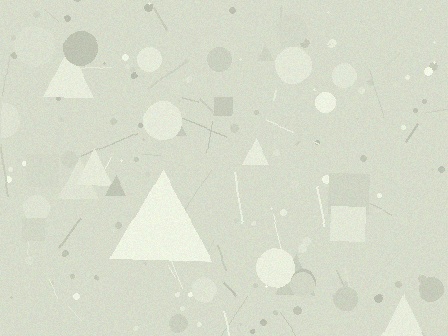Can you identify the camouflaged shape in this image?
The camouflaged shape is a triangle.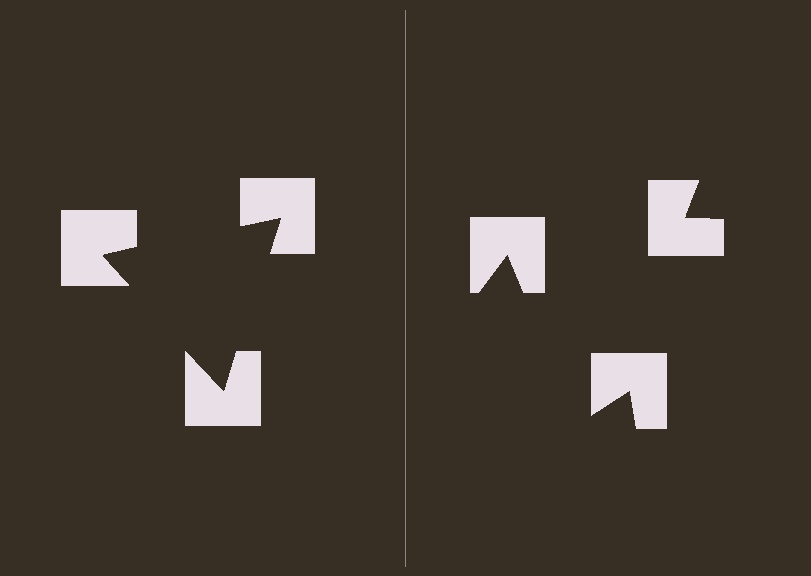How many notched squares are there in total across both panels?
6 — 3 on each side.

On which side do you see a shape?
An illusory triangle appears on the left side. On the right side the wedge cuts are rotated, so no coherent shape forms.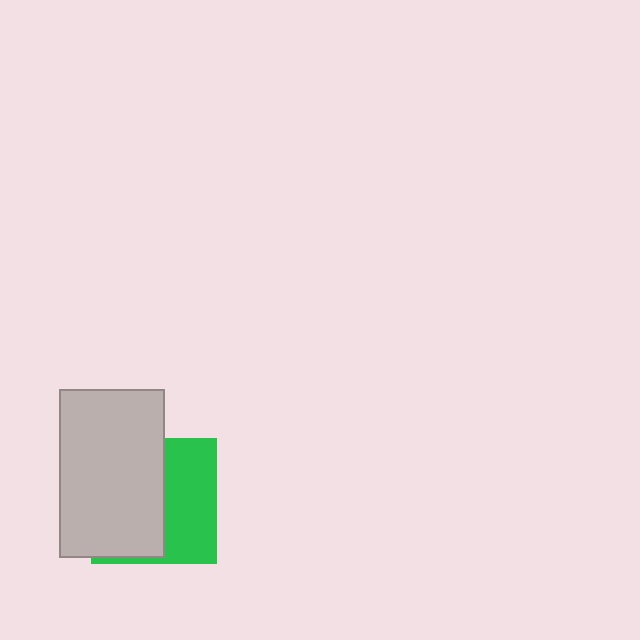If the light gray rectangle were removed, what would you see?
You would see the complete green square.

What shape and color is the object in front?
The object in front is a light gray rectangle.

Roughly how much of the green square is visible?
A small part of it is visible (roughly 44%).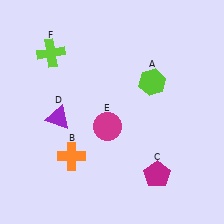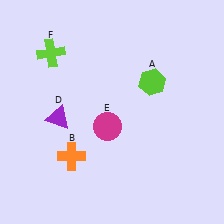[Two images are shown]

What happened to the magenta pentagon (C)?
The magenta pentagon (C) was removed in Image 2. It was in the bottom-right area of Image 1.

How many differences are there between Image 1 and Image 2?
There is 1 difference between the two images.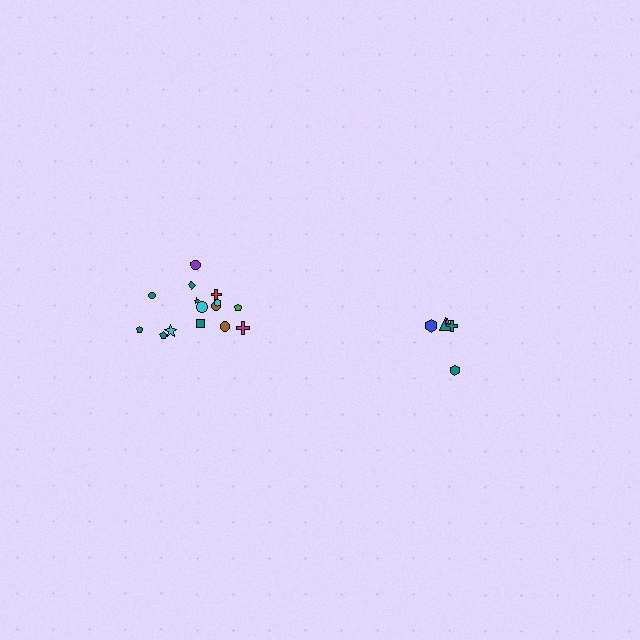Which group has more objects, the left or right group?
The left group.